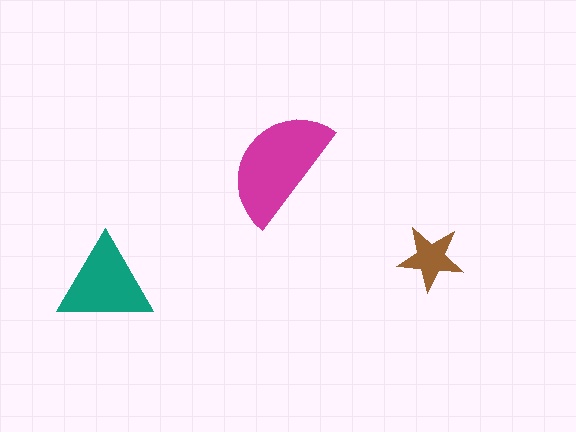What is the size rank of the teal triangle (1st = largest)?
2nd.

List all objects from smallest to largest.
The brown star, the teal triangle, the magenta semicircle.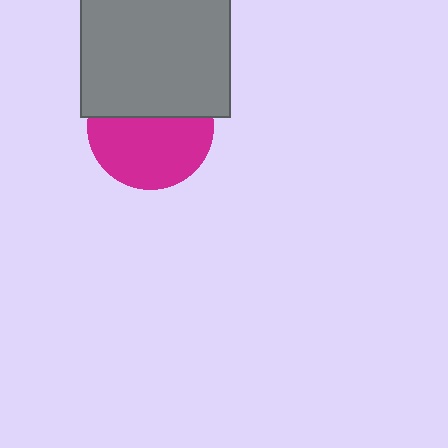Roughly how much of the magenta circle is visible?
About half of it is visible (roughly 59%).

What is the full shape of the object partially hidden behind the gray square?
The partially hidden object is a magenta circle.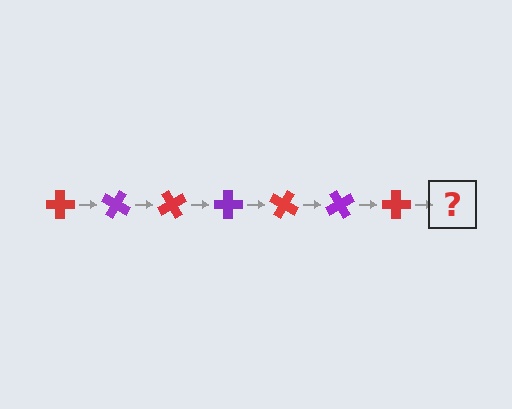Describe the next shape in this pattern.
It should be a purple cross, rotated 210 degrees from the start.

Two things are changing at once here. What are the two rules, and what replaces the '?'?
The two rules are that it rotates 30 degrees each step and the color cycles through red and purple. The '?' should be a purple cross, rotated 210 degrees from the start.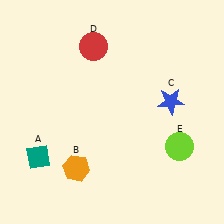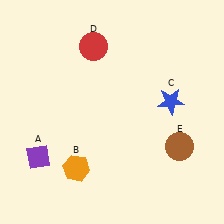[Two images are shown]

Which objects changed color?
A changed from teal to purple. E changed from lime to brown.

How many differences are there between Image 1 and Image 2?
There are 2 differences between the two images.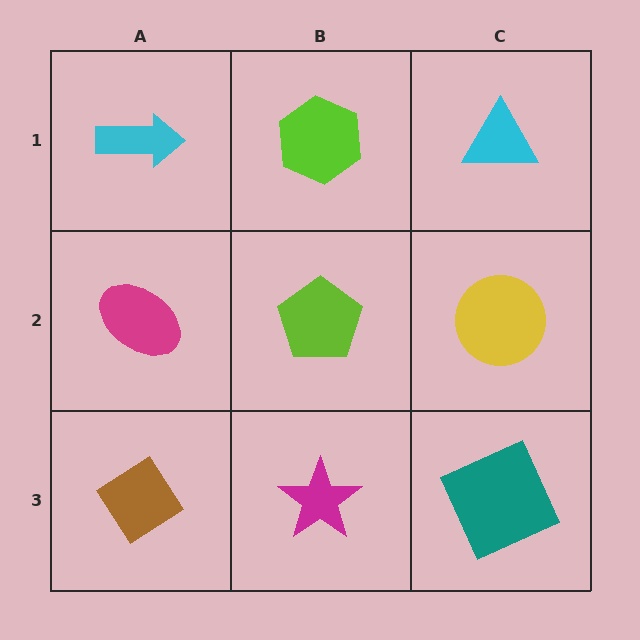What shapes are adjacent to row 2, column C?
A cyan triangle (row 1, column C), a teal square (row 3, column C), a lime pentagon (row 2, column B).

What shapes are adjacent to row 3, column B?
A lime pentagon (row 2, column B), a brown diamond (row 3, column A), a teal square (row 3, column C).